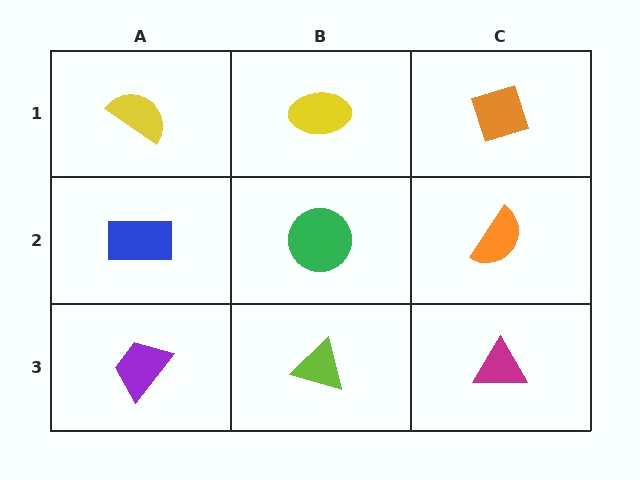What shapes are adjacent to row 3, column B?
A green circle (row 2, column B), a purple trapezoid (row 3, column A), a magenta triangle (row 3, column C).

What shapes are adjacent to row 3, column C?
An orange semicircle (row 2, column C), a lime triangle (row 3, column B).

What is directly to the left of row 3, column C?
A lime triangle.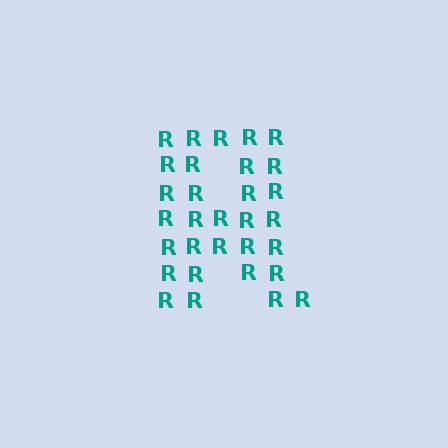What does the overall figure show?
The overall figure shows the letter R.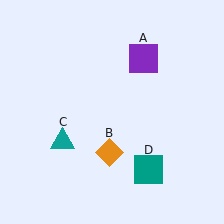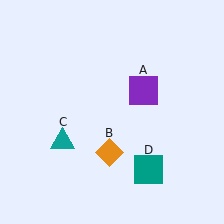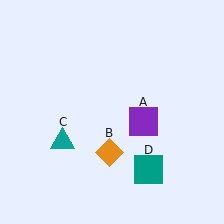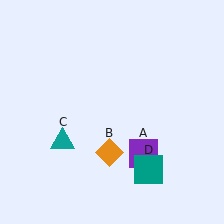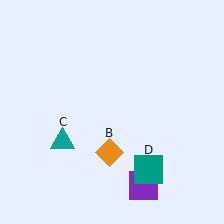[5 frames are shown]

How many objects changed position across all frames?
1 object changed position: purple square (object A).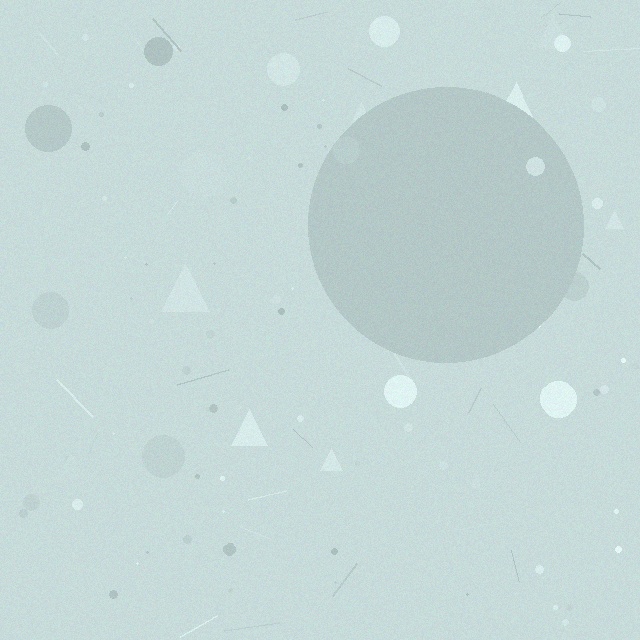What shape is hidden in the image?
A circle is hidden in the image.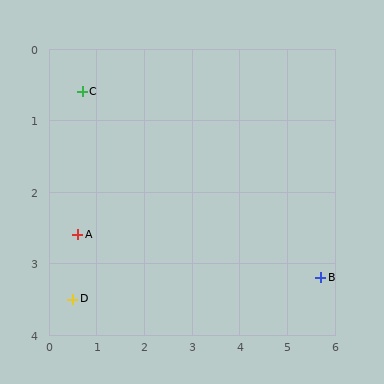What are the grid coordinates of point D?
Point D is at approximately (0.5, 3.5).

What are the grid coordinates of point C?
Point C is at approximately (0.7, 0.6).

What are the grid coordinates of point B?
Point B is at approximately (5.7, 3.2).